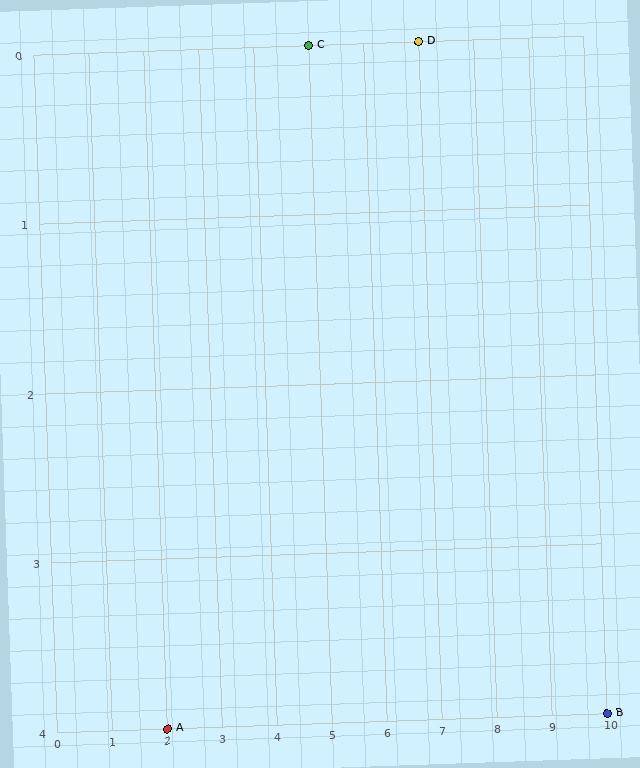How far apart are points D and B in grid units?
Points D and B are 3 columns and 4 rows apart (about 5.0 grid units diagonally).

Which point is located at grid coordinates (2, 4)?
Point A is at (2, 4).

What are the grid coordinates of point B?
Point B is at grid coordinates (10, 4).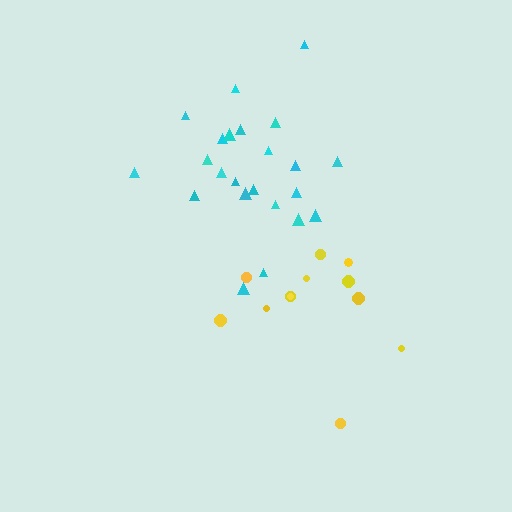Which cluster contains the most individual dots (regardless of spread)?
Cyan (23).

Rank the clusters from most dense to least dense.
cyan, yellow.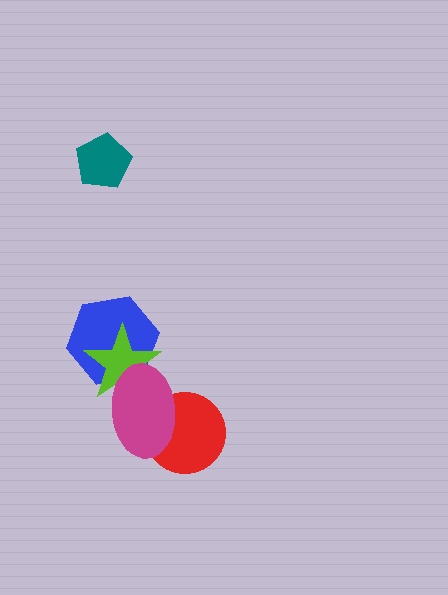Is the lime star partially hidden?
Yes, it is partially covered by another shape.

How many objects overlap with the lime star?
2 objects overlap with the lime star.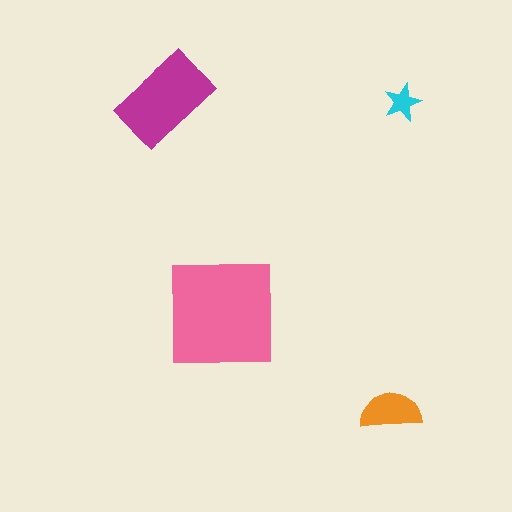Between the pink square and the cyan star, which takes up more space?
The pink square.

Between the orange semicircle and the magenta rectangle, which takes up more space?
The magenta rectangle.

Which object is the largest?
The pink square.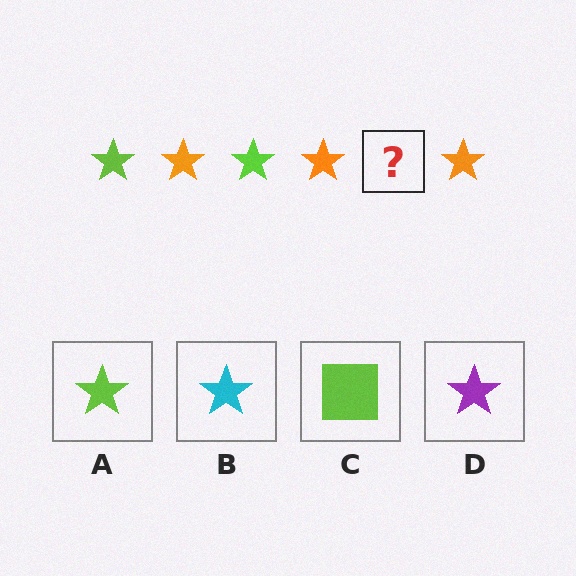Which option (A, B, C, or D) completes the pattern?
A.